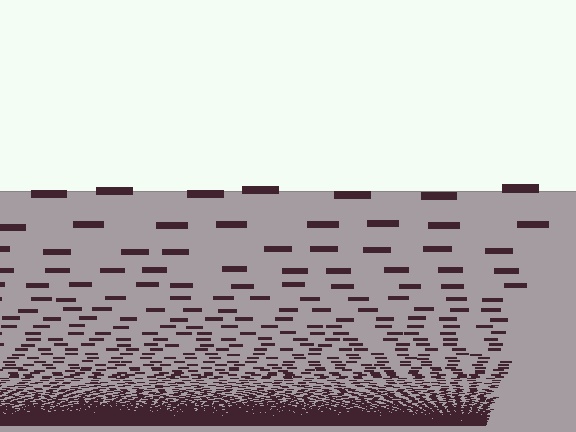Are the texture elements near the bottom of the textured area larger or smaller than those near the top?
Smaller. The gradient is inverted — elements near the bottom are smaller and denser.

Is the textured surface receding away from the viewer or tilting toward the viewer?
The surface appears to tilt toward the viewer. Texture elements get larger and sparser toward the top.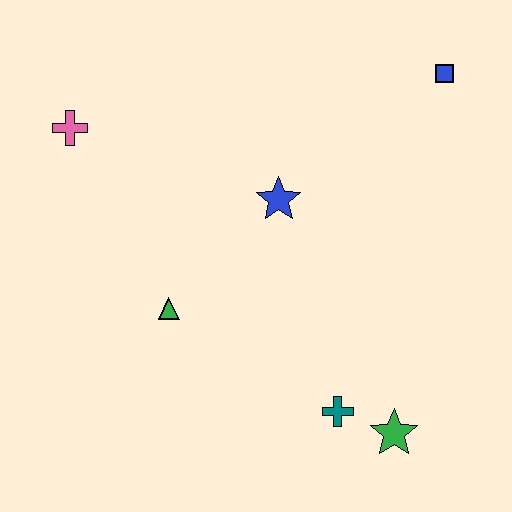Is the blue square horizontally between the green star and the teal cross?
No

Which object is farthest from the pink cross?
The green star is farthest from the pink cross.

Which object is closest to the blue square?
The blue star is closest to the blue square.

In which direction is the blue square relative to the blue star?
The blue square is to the right of the blue star.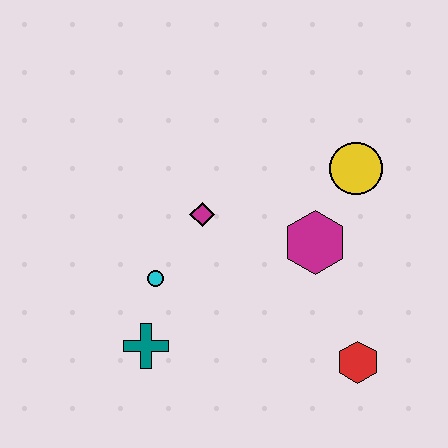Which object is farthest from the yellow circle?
The teal cross is farthest from the yellow circle.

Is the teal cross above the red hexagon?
Yes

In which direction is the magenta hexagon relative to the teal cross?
The magenta hexagon is to the right of the teal cross.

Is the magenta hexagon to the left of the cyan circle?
No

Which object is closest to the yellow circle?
The magenta hexagon is closest to the yellow circle.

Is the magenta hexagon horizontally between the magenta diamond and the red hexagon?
Yes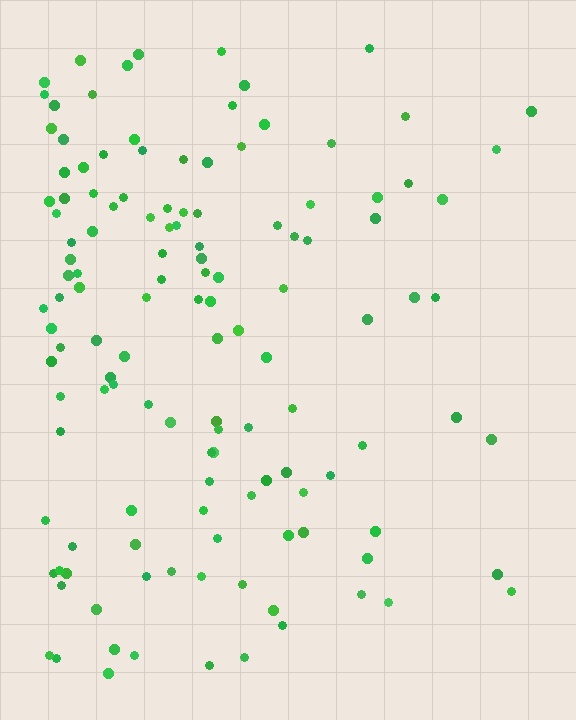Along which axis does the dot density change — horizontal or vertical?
Horizontal.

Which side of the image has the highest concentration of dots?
The left.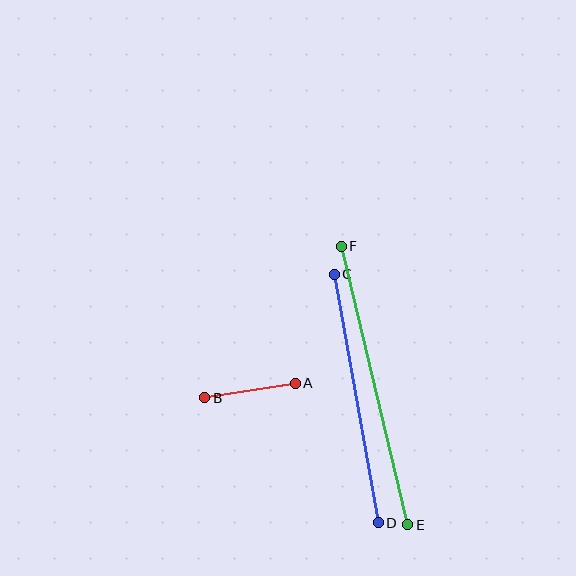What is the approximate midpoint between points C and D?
The midpoint is at approximately (356, 399) pixels.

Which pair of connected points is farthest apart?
Points E and F are farthest apart.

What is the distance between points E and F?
The distance is approximately 287 pixels.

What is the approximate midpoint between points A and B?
The midpoint is at approximately (250, 391) pixels.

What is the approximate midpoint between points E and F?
The midpoint is at approximately (374, 386) pixels.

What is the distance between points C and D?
The distance is approximately 252 pixels.